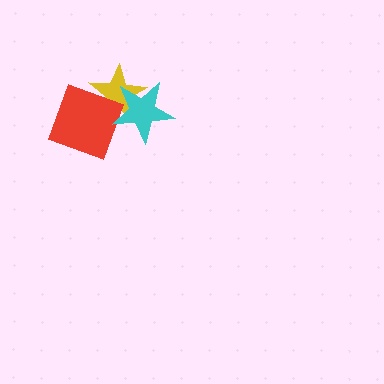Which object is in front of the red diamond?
The cyan star is in front of the red diamond.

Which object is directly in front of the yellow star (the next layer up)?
The red diamond is directly in front of the yellow star.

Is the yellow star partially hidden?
Yes, it is partially covered by another shape.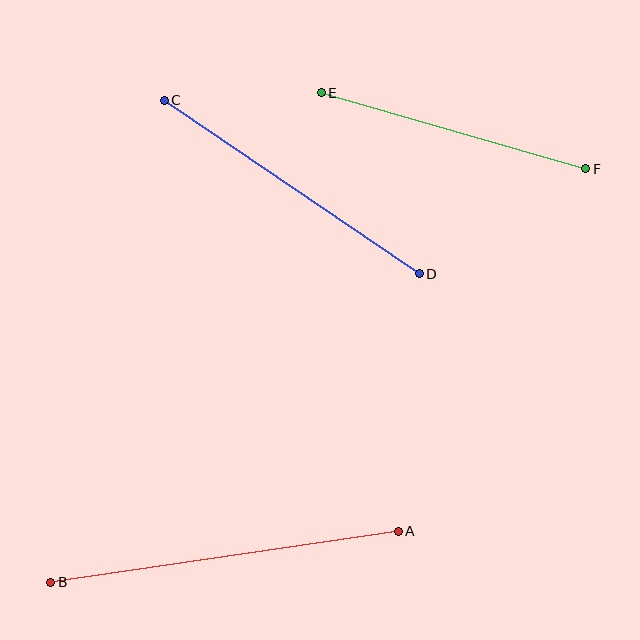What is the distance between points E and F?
The distance is approximately 275 pixels.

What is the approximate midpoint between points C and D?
The midpoint is at approximately (292, 187) pixels.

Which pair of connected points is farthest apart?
Points A and B are farthest apart.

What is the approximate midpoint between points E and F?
The midpoint is at approximately (453, 131) pixels.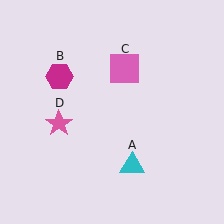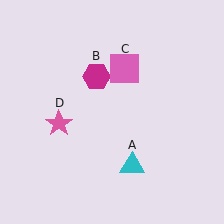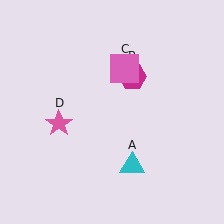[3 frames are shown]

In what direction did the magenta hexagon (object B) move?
The magenta hexagon (object B) moved right.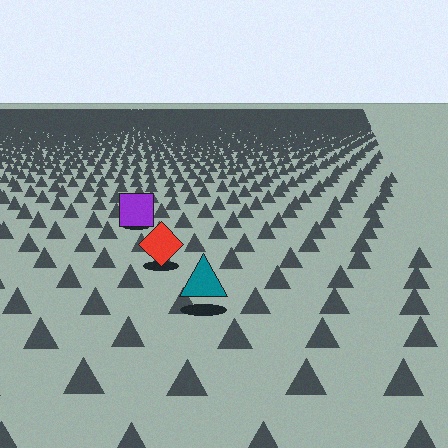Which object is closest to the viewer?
The teal triangle is closest. The texture marks near it are larger and more spread out.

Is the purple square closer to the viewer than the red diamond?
No. The red diamond is closer — you can tell from the texture gradient: the ground texture is coarser near it.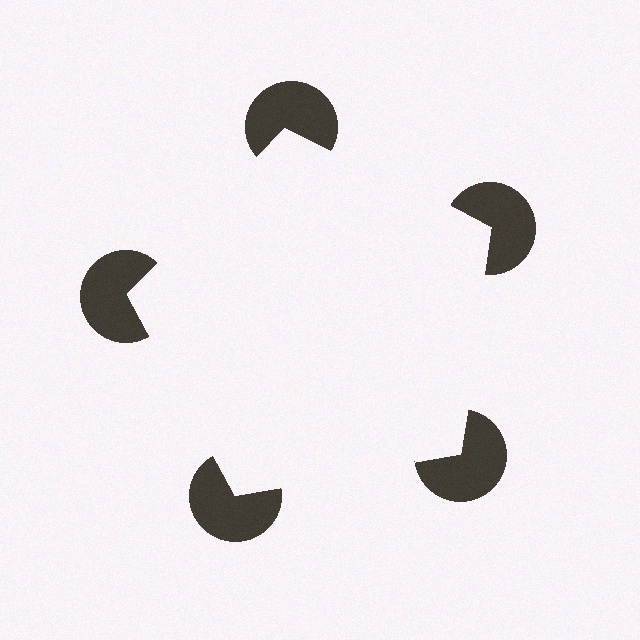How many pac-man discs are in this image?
There are 5 — one at each vertex of the illusory pentagon.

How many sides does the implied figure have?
5 sides.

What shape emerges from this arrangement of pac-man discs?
An illusory pentagon — its edges are inferred from the aligned wedge cuts in the pac-man discs, not physically drawn.